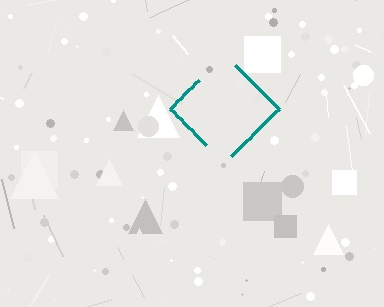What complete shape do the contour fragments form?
The contour fragments form a diamond.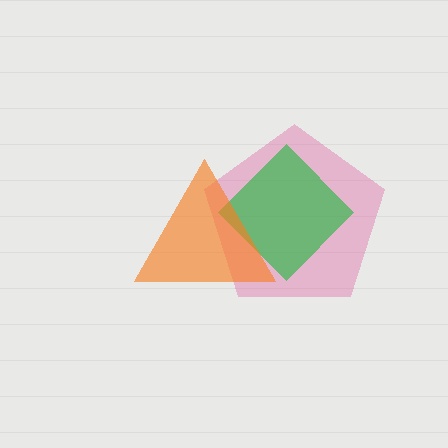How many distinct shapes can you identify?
There are 3 distinct shapes: a pink pentagon, a green diamond, an orange triangle.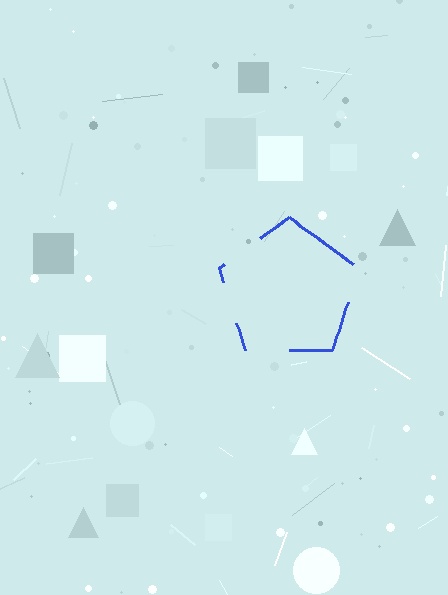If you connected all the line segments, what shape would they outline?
They would outline a pentagon.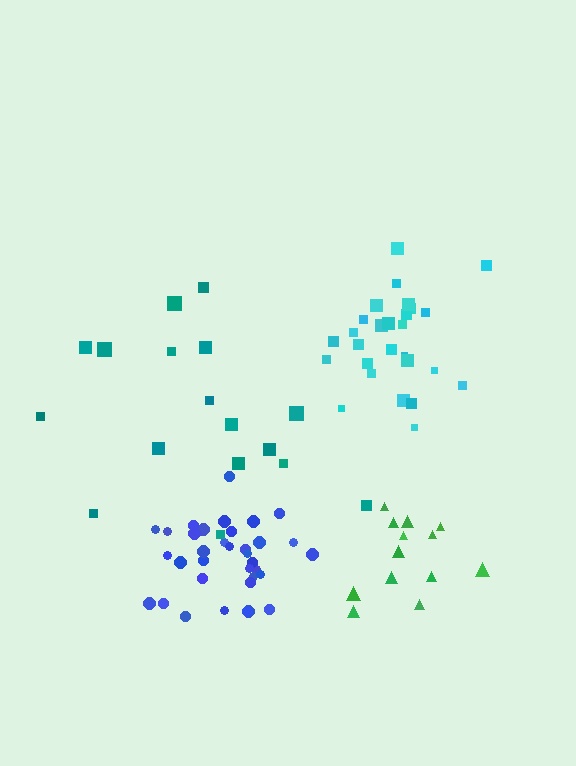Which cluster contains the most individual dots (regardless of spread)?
Blue (35).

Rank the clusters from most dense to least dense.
blue, cyan, green, teal.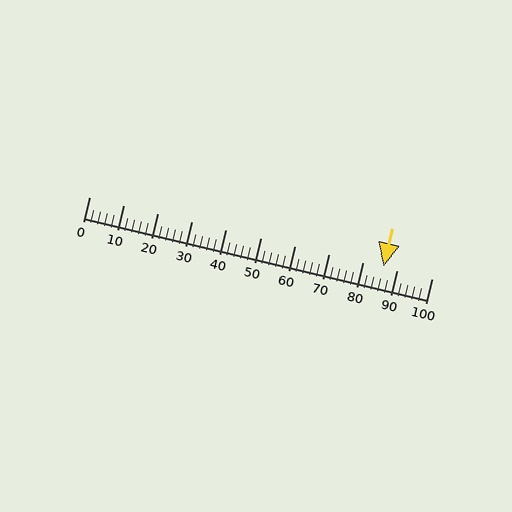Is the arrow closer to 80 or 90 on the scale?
The arrow is closer to 90.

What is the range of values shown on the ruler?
The ruler shows values from 0 to 100.